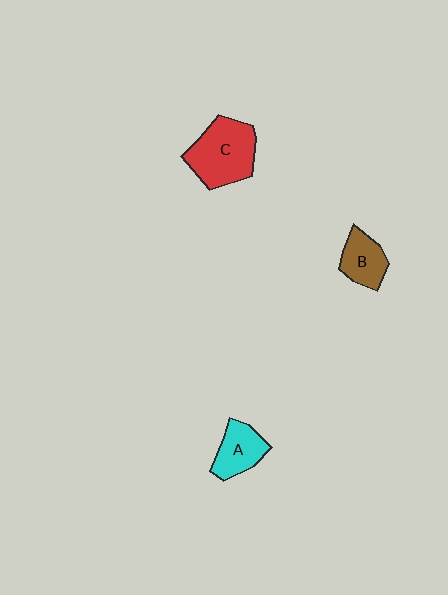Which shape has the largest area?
Shape C (red).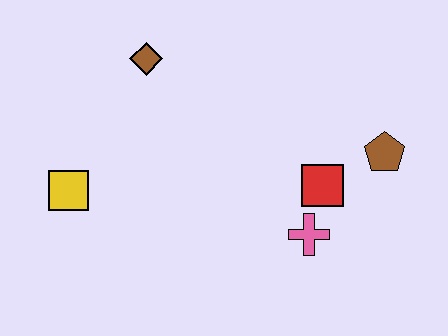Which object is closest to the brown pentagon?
The red square is closest to the brown pentagon.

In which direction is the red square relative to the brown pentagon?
The red square is to the left of the brown pentagon.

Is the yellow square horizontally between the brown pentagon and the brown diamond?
No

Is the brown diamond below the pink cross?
No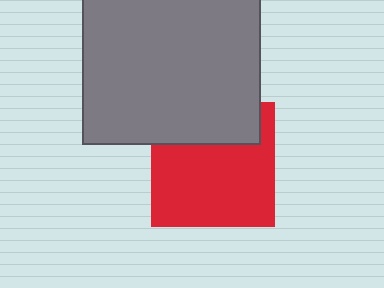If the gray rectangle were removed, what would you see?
You would see the complete red square.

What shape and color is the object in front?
The object in front is a gray rectangle.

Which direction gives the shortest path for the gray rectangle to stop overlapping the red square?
Moving up gives the shortest separation.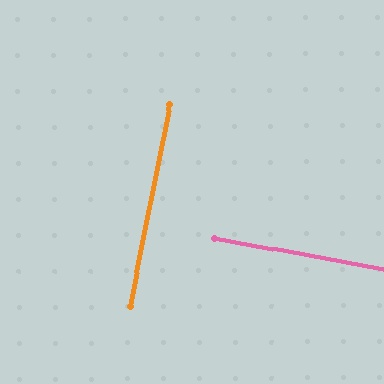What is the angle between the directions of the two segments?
Approximately 89 degrees.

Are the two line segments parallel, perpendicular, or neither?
Perpendicular — they meet at approximately 89°.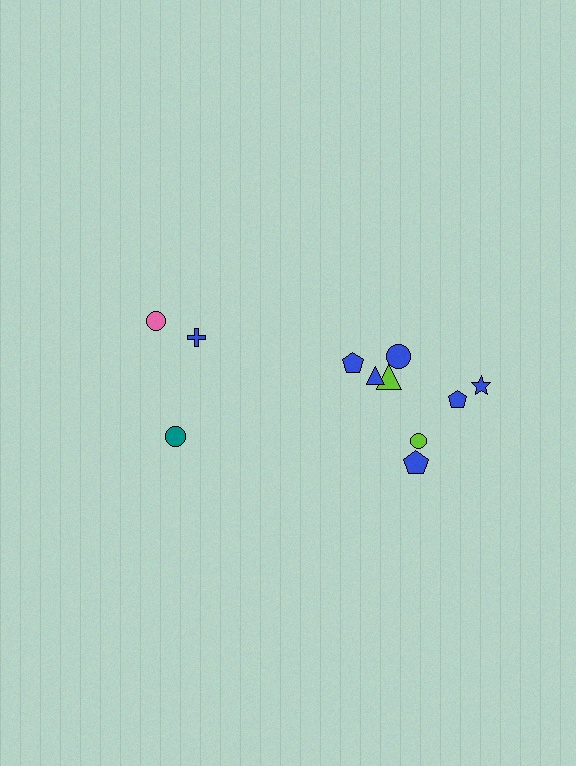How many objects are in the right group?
There are 8 objects.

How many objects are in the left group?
There are 3 objects.